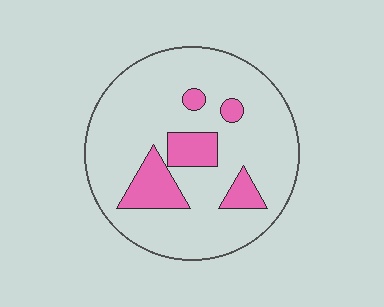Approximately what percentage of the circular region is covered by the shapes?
Approximately 15%.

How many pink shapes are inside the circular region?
5.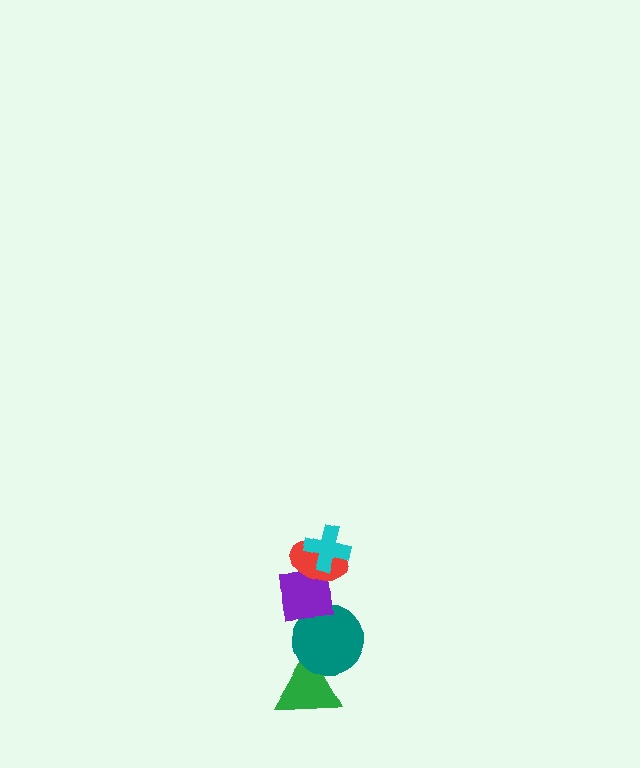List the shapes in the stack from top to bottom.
From top to bottom: the cyan cross, the red ellipse, the purple square, the teal circle, the green triangle.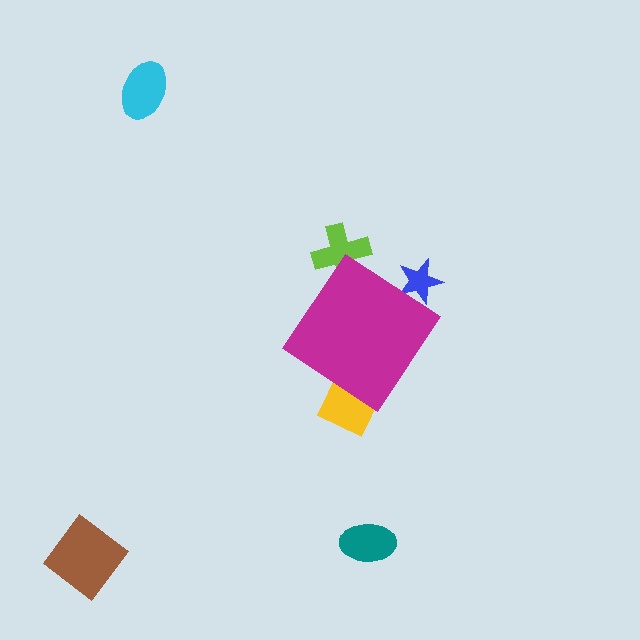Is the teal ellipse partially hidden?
No, the teal ellipse is fully visible.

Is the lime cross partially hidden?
Yes, the lime cross is partially hidden behind the magenta diamond.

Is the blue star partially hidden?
Yes, the blue star is partially hidden behind the magenta diamond.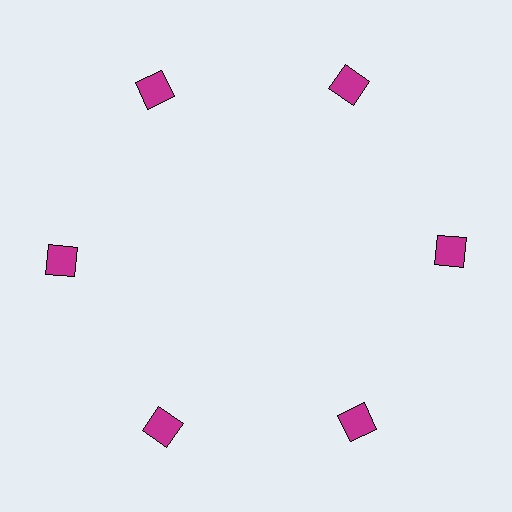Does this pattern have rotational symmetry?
Yes, this pattern has 6-fold rotational symmetry. It looks the same after rotating 60 degrees around the center.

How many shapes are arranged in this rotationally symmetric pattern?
There are 6 shapes, arranged in 6 groups of 1.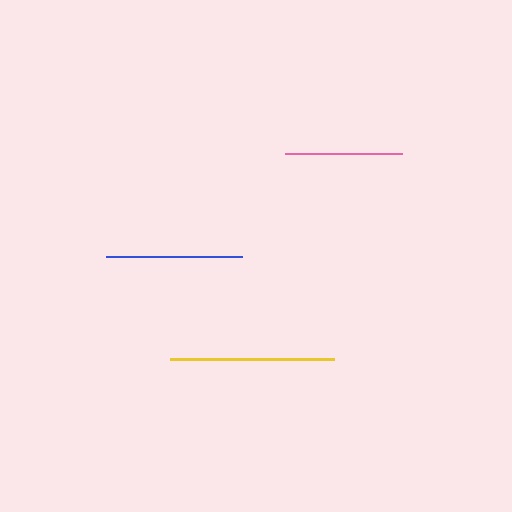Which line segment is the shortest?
The pink line is the shortest at approximately 117 pixels.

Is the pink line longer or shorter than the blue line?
The blue line is longer than the pink line.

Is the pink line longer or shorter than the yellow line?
The yellow line is longer than the pink line.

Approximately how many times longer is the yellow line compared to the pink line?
The yellow line is approximately 1.4 times the length of the pink line.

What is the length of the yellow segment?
The yellow segment is approximately 164 pixels long.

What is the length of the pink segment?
The pink segment is approximately 117 pixels long.